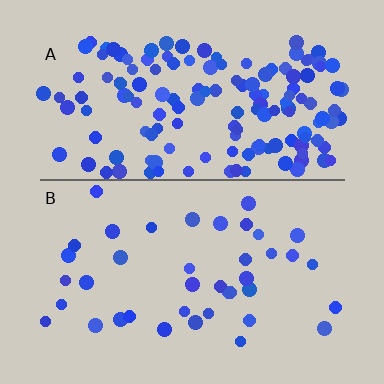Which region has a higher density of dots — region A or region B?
A (the top).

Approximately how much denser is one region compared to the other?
Approximately 3.8× — region A over region B.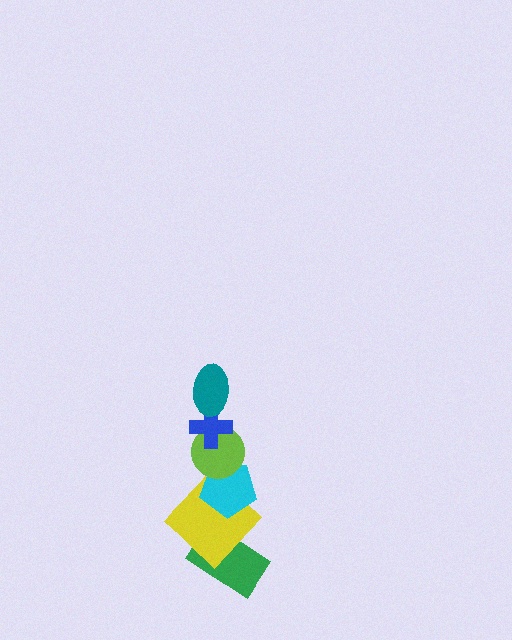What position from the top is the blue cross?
The blue cross is 2nd from the top.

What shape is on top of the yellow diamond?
The cyan pentagon is on top of the yellow diamond.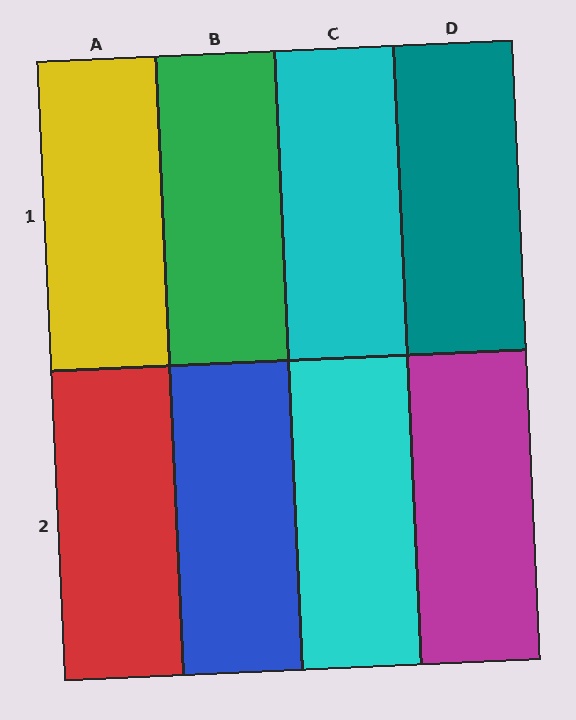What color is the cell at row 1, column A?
Yellow.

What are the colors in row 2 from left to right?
Red, blue, cyan, magenta.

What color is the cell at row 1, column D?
Teal.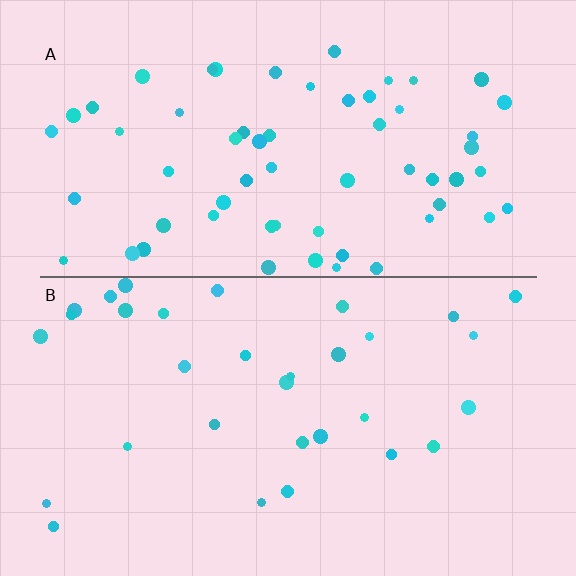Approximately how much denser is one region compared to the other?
Approximately 1.9× — region A over region B.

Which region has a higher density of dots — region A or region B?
A (the top).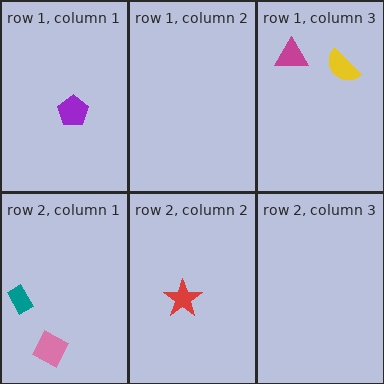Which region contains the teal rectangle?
The row 2, column 1 region.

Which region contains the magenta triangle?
The row 1, column 3 region.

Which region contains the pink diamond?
The row 2, column 1 region.